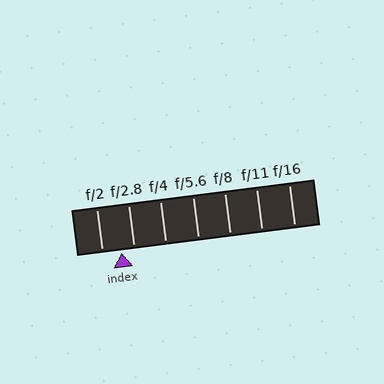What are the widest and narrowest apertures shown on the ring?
The widest aperture shown is f/2 and the narrowest is f/16.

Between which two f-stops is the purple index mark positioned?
The index mark is between f/2 and f/2.8.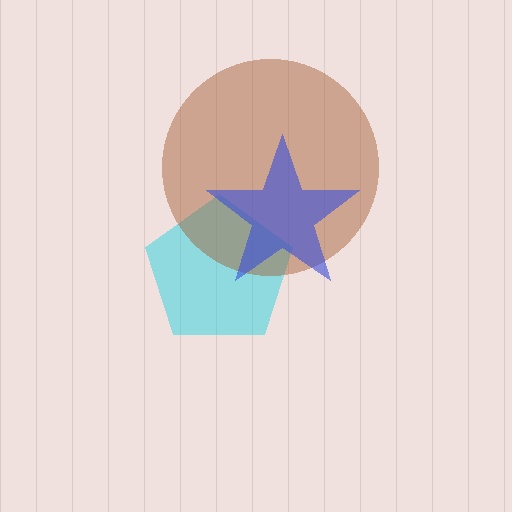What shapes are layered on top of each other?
The layered shapes are: a cyan pentagon, a brown circle, a blue star.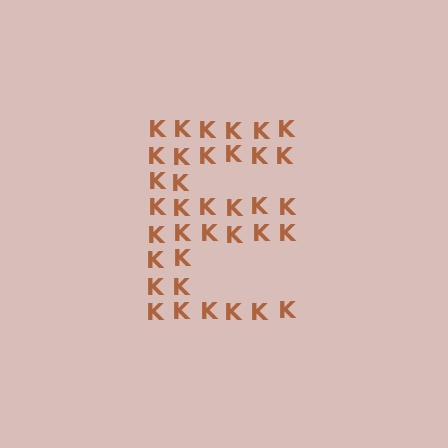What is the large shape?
The large shape is the letter E.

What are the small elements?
The small elements are letter K's.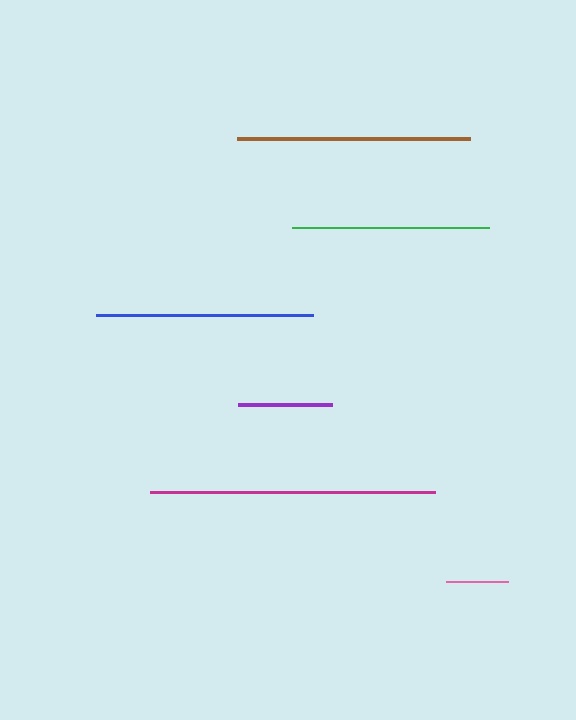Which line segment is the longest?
The magenta line is the longest at approximately 285 pixels.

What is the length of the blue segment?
The blue segment is approximately 218 pixels long.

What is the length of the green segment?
The green segment is approximately 197 pixels long.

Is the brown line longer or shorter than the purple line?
The brown line is longer than the purple line.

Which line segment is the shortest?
The pink line is the shortest at approximately 62 pixels.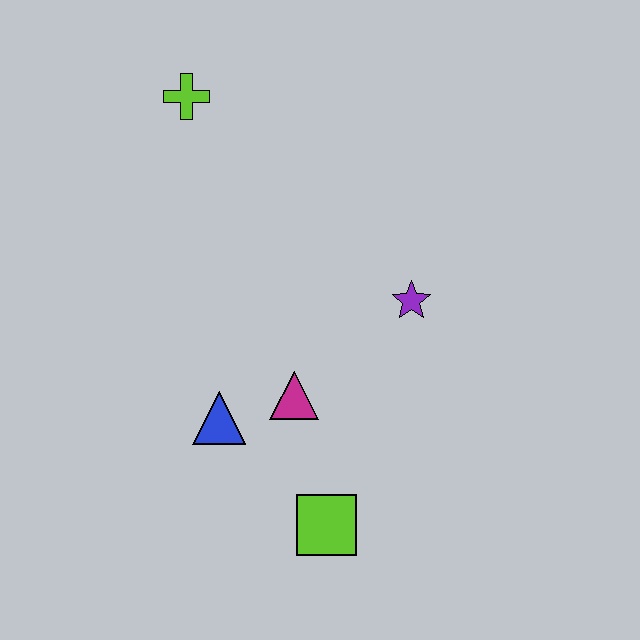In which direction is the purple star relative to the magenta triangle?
The purple star is to the right of the magenta triangle.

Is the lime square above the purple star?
No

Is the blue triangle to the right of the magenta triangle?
No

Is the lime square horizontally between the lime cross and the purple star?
Yes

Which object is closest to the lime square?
The magenta triangle is closest to the lime square.